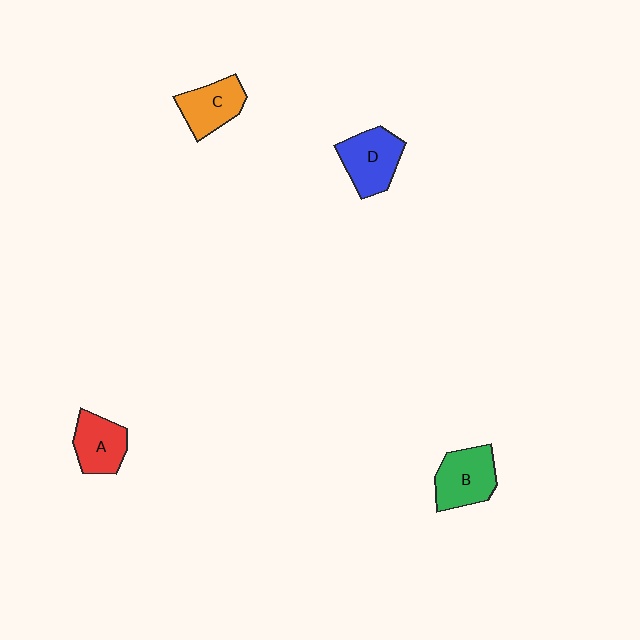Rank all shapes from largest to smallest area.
From largest to smallest: D (blue), B (green), C (orange), A (red).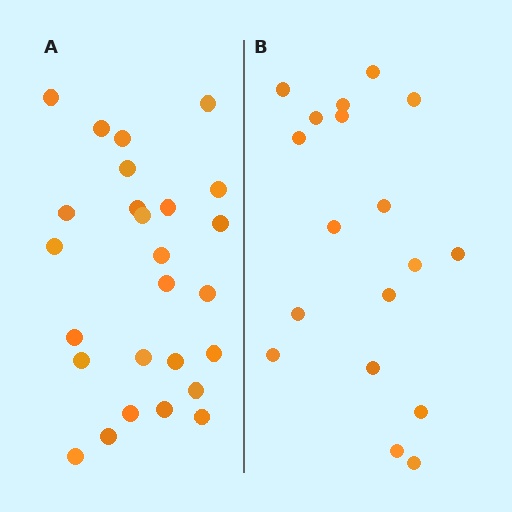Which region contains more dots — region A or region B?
Region A (the left region) has more dots.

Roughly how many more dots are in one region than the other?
Region A has roughly 8 or so more dots than region B.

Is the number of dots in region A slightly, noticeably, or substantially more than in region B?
Region A has noticeably more, but not dramatically so. The ratio is roughly 1.4 to 1.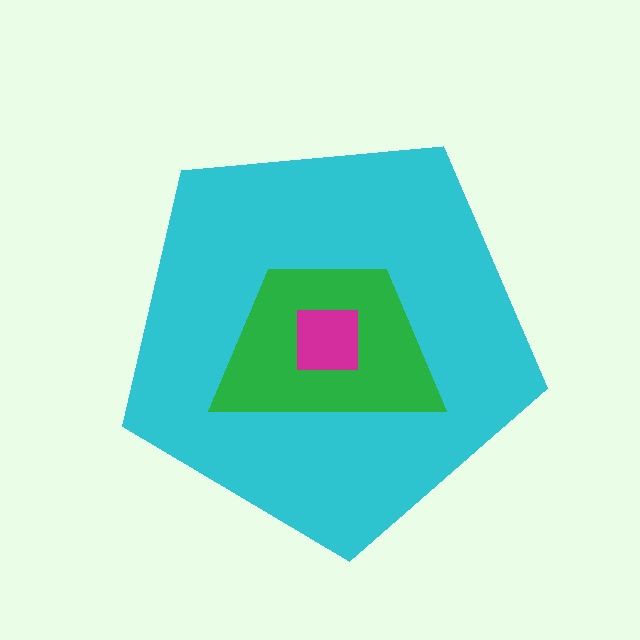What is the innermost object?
The magenta square.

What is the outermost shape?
The cyan pentagon.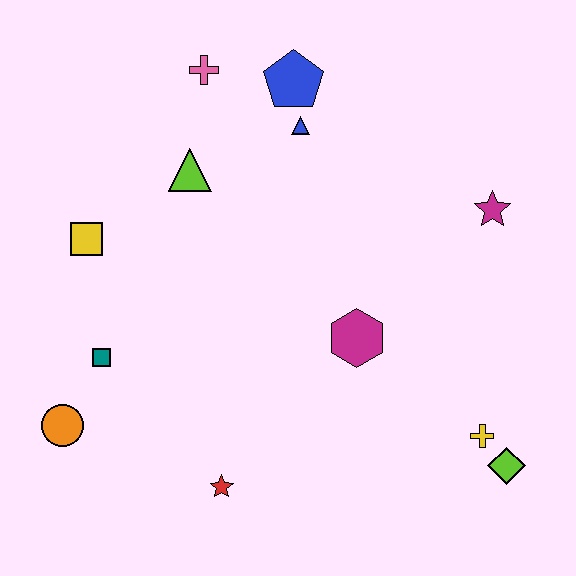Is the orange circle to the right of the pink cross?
No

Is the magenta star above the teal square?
Yes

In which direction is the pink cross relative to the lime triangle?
The pink cross is above the lime triangle.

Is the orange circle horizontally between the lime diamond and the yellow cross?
No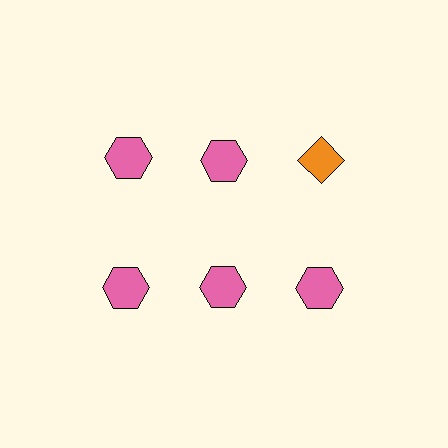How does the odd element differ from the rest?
It differs in both color (orange instead of pink) and shape (diamond instead of hexagon).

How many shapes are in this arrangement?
There are 6 shapes arranged in a grid pattern.